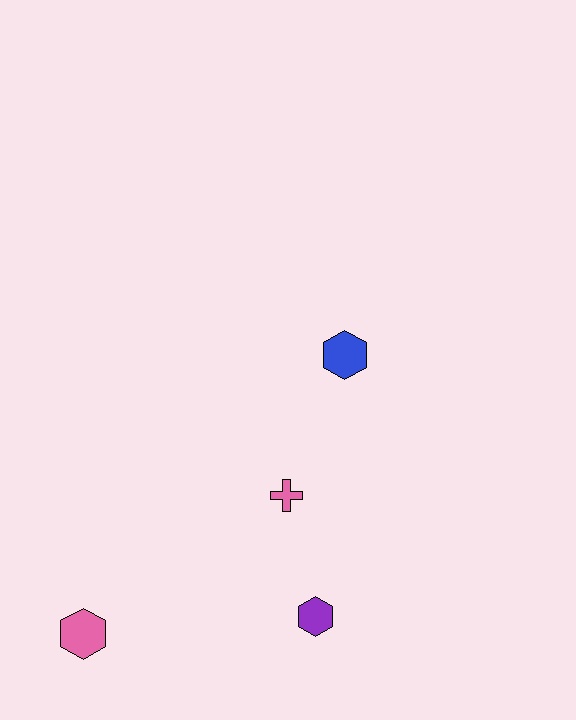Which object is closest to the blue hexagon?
The pink cross is closest to the blue hexagon.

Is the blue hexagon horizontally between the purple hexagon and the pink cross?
No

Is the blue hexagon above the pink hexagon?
Yes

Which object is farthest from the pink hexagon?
The blue hexagon is farthest from the pink hexagon.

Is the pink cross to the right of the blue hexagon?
No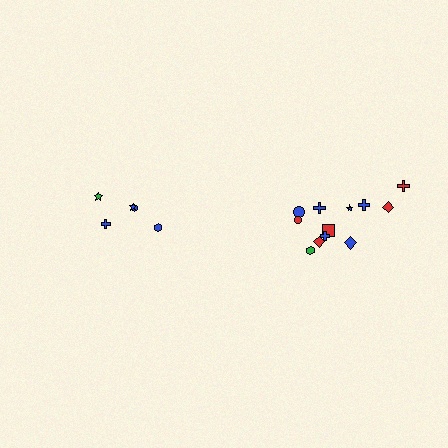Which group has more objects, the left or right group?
The right group.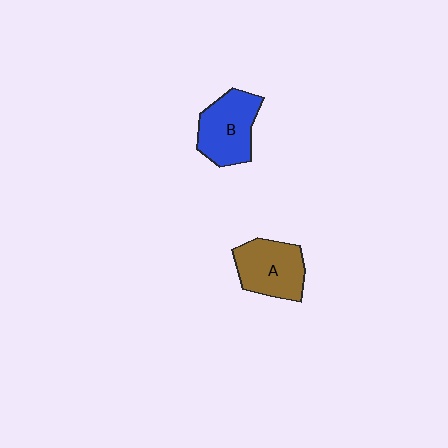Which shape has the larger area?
Shape B (blue).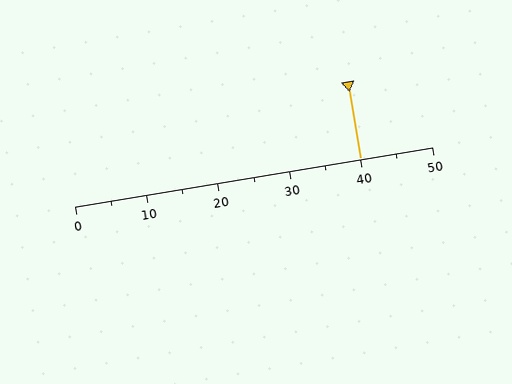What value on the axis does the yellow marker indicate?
The marker indicates approximately 40.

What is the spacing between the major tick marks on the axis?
The major ticks are spaced 10 apart.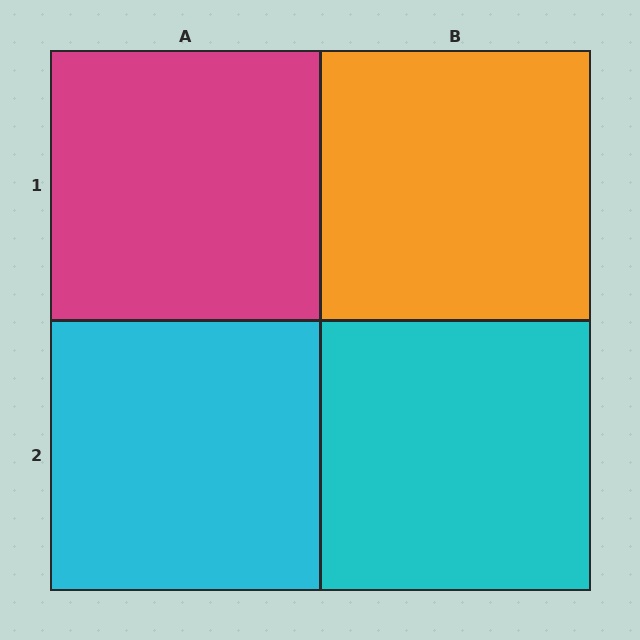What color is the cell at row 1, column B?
Orange.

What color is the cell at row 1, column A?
Magenta.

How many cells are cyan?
2 cells are cyan.